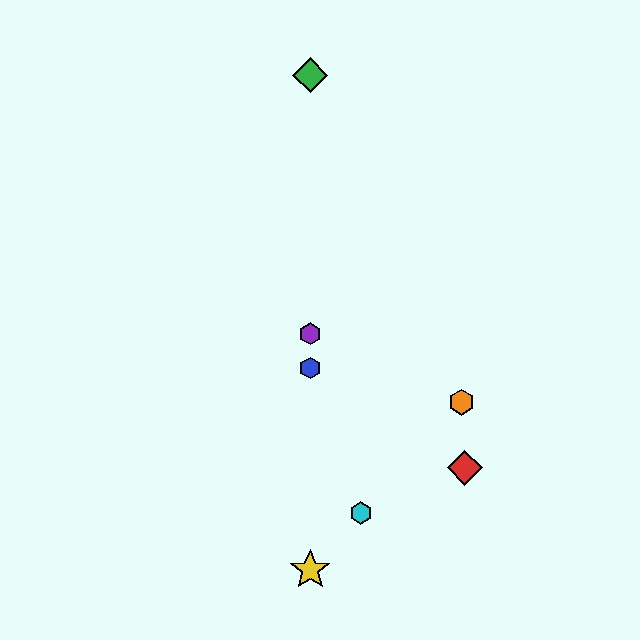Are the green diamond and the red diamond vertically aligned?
No, the green diamond is at x≈310 and the red diamond is at x≈465.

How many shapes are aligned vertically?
4 shapes (the blue hexagon, the green diamond, the yellow star, the purple hexagon) are aligned vertically.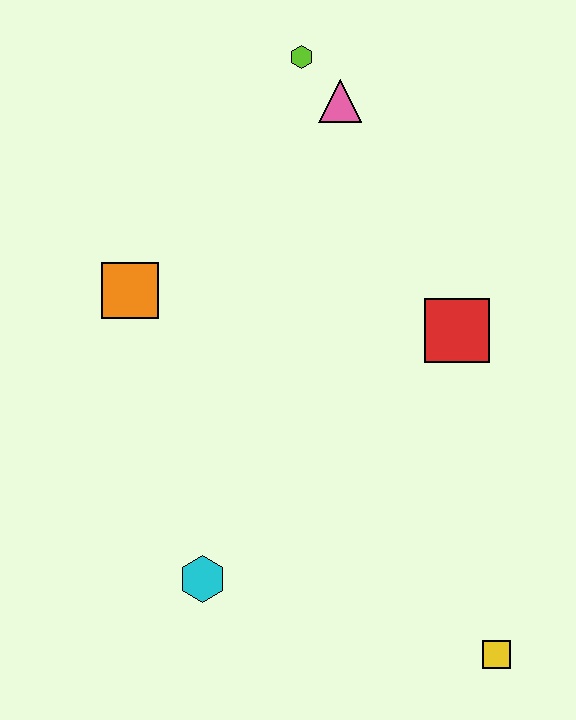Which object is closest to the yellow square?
The cyan hexagon is closest to the yellow square.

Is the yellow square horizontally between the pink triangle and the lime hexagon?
No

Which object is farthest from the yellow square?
The lime hexagon is farthest from the yellow square.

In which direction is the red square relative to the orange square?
The red square is to the right of the orange square.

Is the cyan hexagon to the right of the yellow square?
No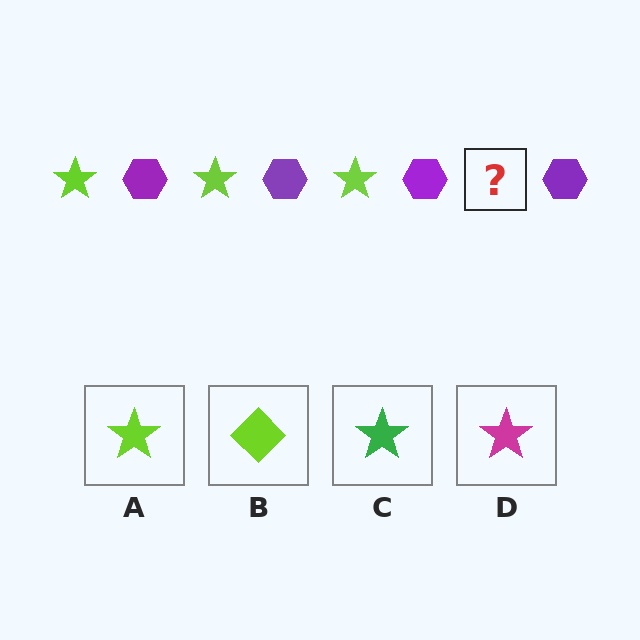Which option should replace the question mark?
Option A.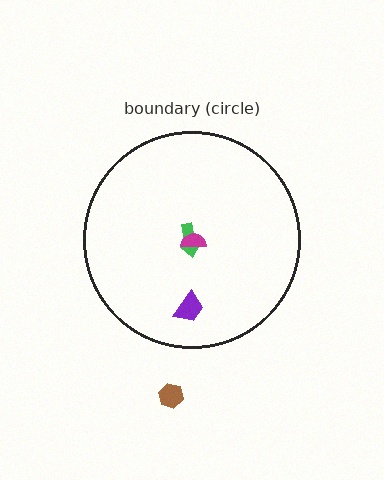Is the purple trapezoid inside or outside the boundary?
Inside.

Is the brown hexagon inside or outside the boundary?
Outside.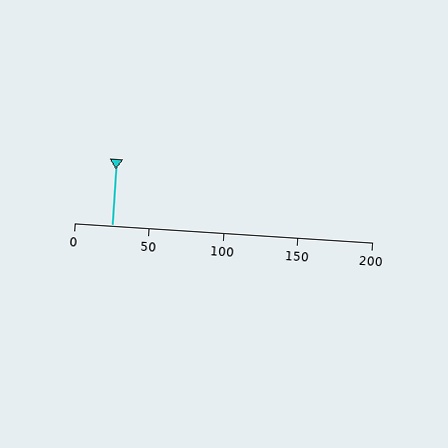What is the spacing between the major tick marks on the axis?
The major ticks are spaced 50 apart.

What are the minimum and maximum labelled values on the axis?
The axis runs from 0 to 200.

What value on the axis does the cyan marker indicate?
The marker indicates approximately 25.